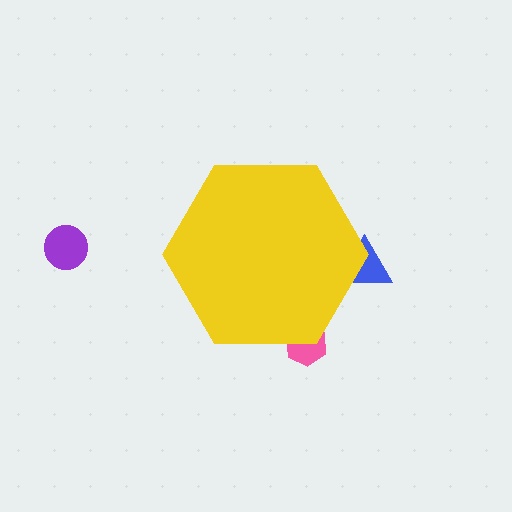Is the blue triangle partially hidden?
Yes, the blue triangle is partially hidden behind the yellow hexagon.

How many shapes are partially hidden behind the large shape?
2 shapes are partially hidden.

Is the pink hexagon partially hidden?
Yes, the pink hexagon is partially hidden behind the yellow hexagon.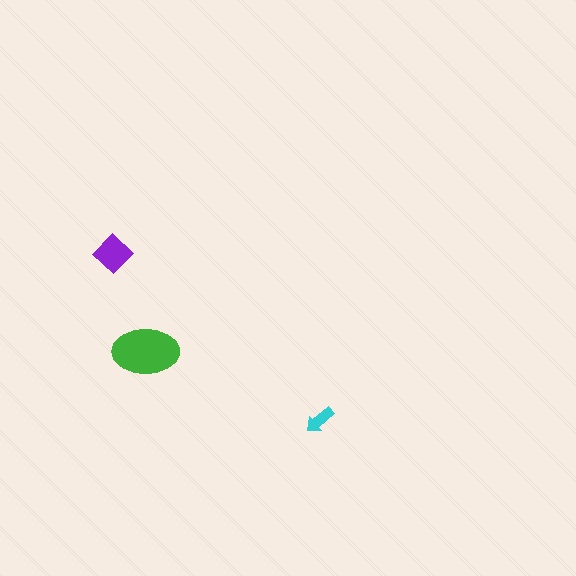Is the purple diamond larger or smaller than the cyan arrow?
Larger.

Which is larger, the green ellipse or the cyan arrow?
The green ellipse.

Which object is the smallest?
The cyan arrow.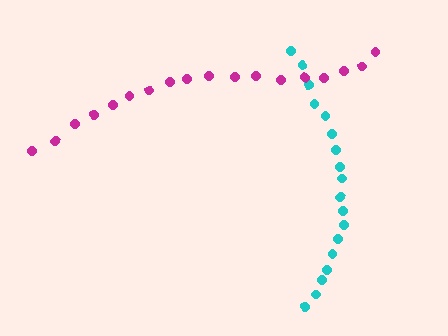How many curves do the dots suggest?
There are 2 distinct paths.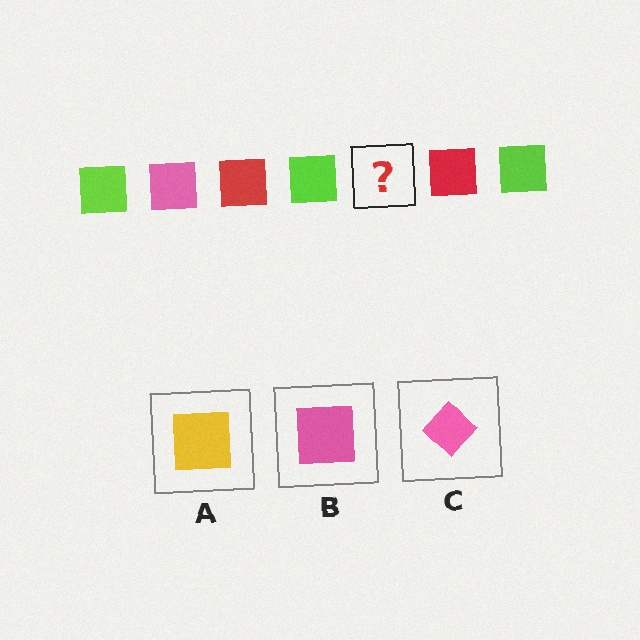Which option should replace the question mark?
Option B.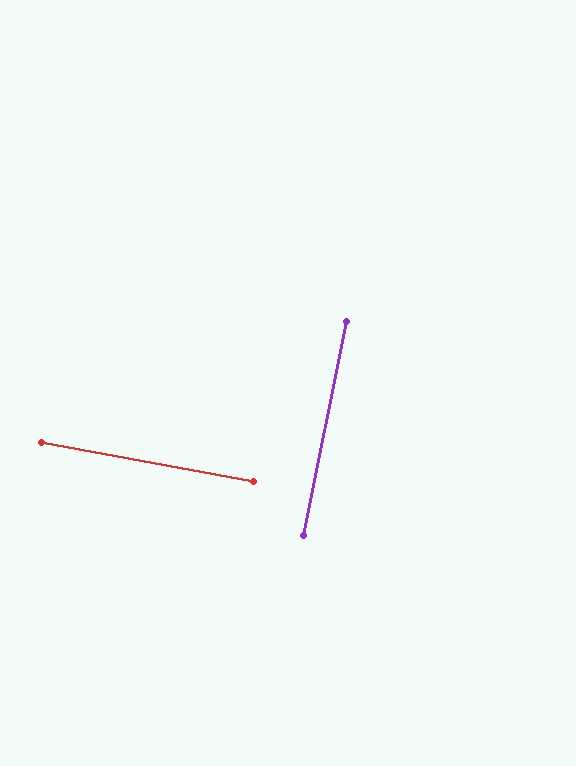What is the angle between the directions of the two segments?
Approximately 89 degrees.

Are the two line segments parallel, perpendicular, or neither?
Perpendicular — they meet at approximately 89°.